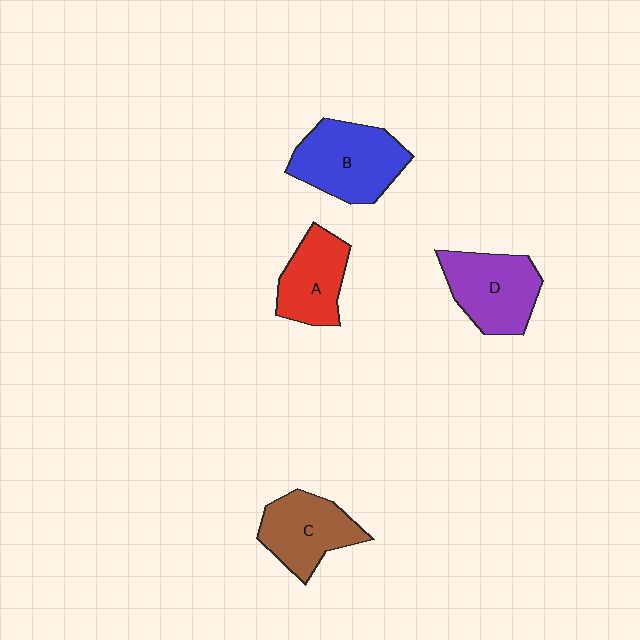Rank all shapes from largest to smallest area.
From largest to smallest: B (blue), D (purple), C (brown), A (red).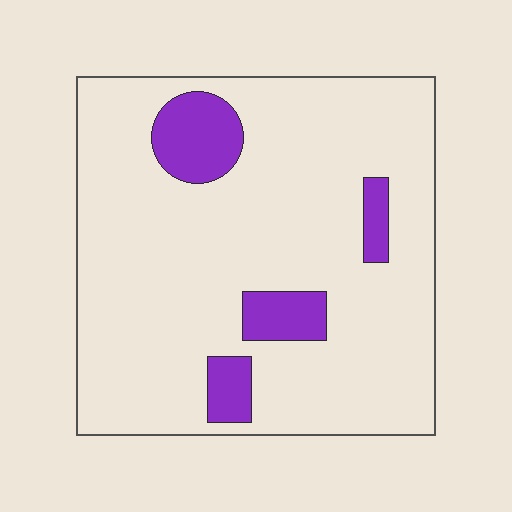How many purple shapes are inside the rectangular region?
4.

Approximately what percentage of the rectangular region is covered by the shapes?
Approximately 15%.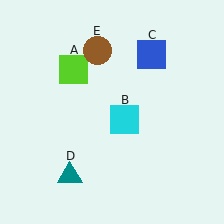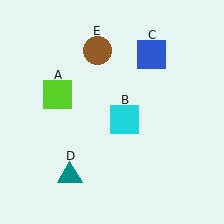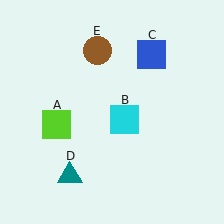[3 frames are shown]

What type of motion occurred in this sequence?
The lime square (object A) rotated counterclockwise around the center of the scene.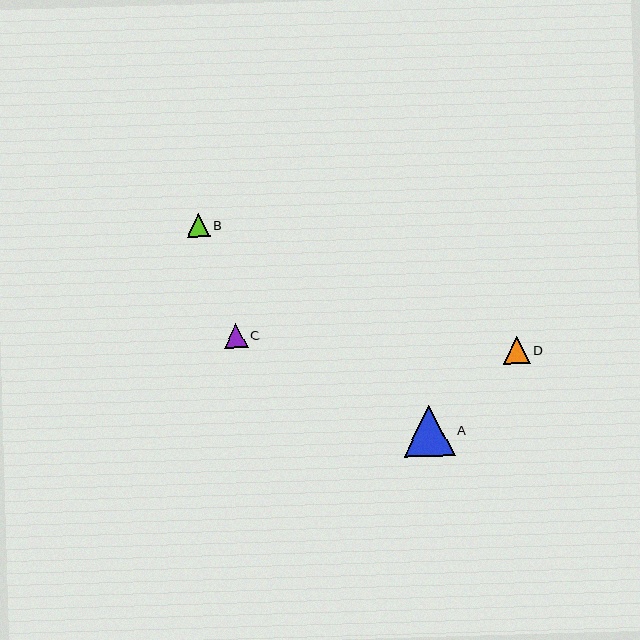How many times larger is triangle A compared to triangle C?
Triangle A is approximately 2.1 times the size of triangle C.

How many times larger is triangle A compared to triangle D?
Triangle A is approximately 1.9 times the size of triangle D.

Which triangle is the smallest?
Triangle B is the smallest with a size of approximately 23 pixels.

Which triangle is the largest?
Triangle A is the largest with a size of approximately 50 pixels.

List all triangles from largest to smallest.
From largest to smallest: A, D, C, B.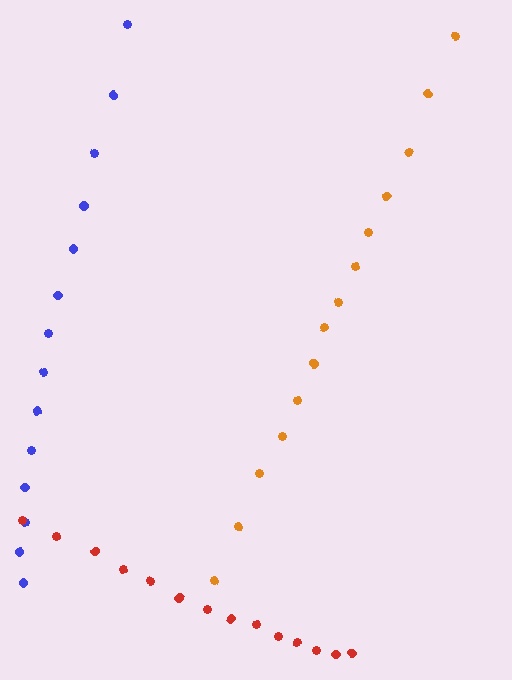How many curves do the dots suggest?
There are 3 distinct paths.